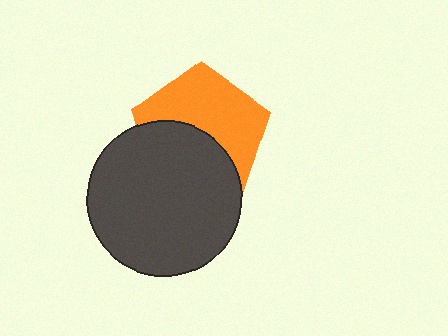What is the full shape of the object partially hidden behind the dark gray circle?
The partially hidden object is an orange pentagon.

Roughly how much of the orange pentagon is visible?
About half of it is visible (roughly 55%).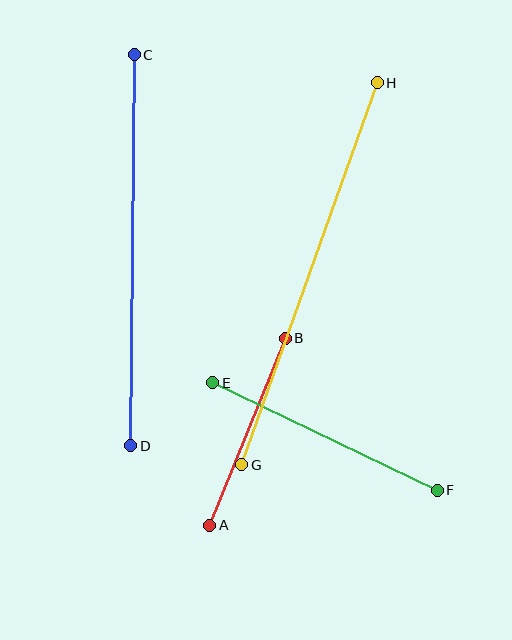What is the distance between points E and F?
The distance is approximately 249 pixels.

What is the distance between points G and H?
The distance is approximately 405 pixels.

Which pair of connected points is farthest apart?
Points G and H are farthest apart.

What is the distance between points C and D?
The distance is approximately 391 pixels.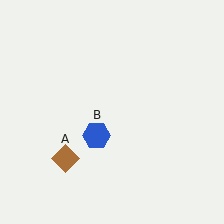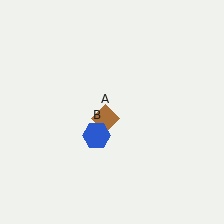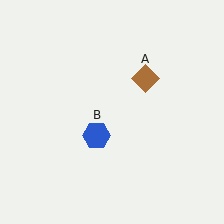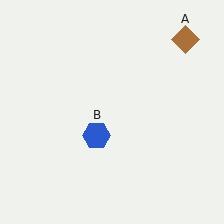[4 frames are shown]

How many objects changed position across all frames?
1 object changed position: brown diamond (object A).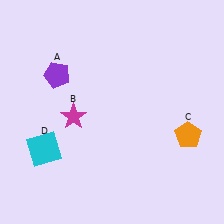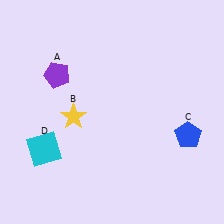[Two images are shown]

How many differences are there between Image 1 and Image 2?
There are 2 differences between the two images.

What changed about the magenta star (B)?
In Image 1, B is magenta. In Image 2, it changed to yellow.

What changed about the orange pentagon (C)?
In Image 1, C is orange. In Image 2, it changed to blue.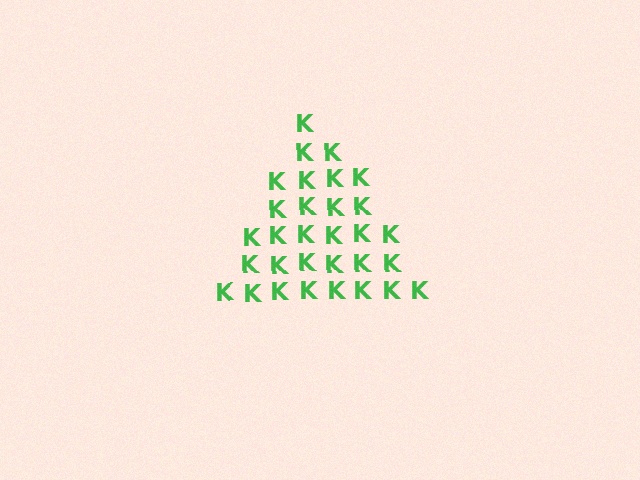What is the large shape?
The large shape is a triangle.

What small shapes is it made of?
It is made of small letter K's.